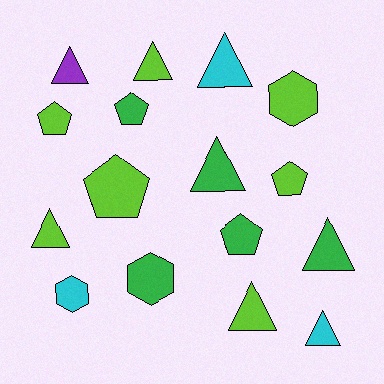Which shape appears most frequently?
Triangle, with 8 objects.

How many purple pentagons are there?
There are no purple pentagons.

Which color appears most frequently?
Lime, with 7 objects.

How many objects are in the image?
There are 16 objects.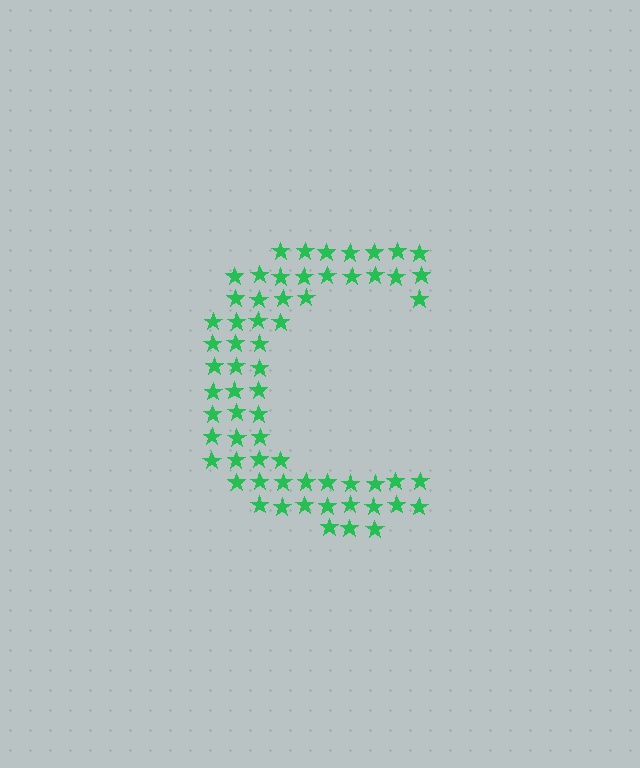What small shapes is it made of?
It is made of small stars.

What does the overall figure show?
The overall figure shows the letter C.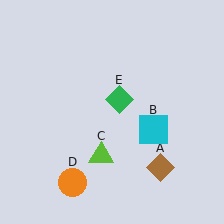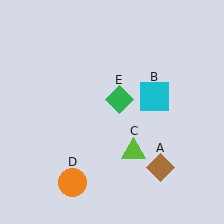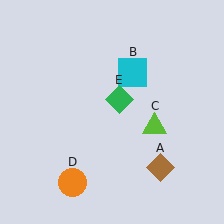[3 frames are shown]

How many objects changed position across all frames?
2 objects changed position: cyan square (object B), lime triangle (object C).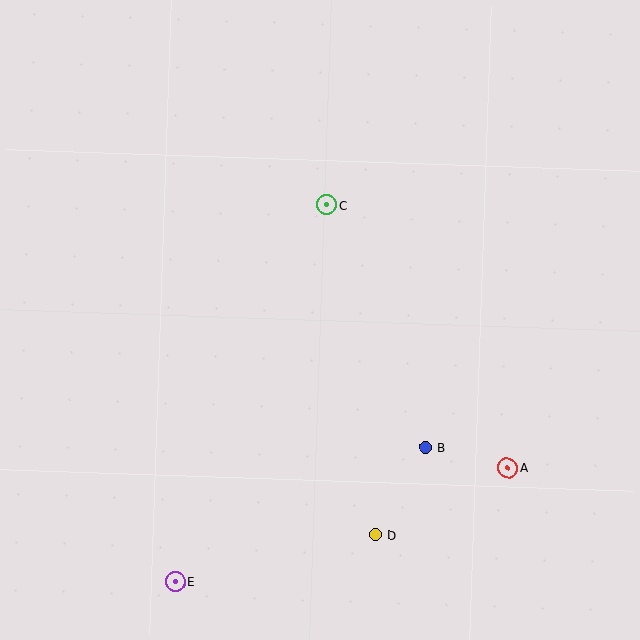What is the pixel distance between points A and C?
The distance between A and C is 319 pixels.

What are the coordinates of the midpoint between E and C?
The midpoint between E and C is at (251, 393).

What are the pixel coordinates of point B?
Point B is at (425, 447).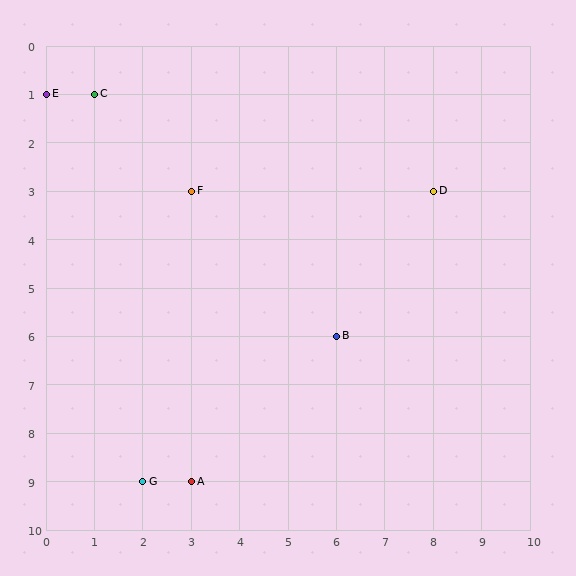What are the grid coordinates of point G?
Point G is at grid coordinates (2, 9).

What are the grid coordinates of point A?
Point A is at grid coordinates (3, 9).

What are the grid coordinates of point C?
Point C is at grid coordinates (1, 1).